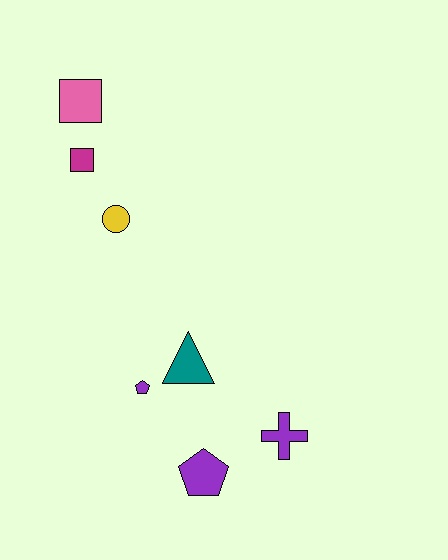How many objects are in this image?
There are 7 objects.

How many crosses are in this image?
There is 1 cross.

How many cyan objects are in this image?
There are no cyan objects.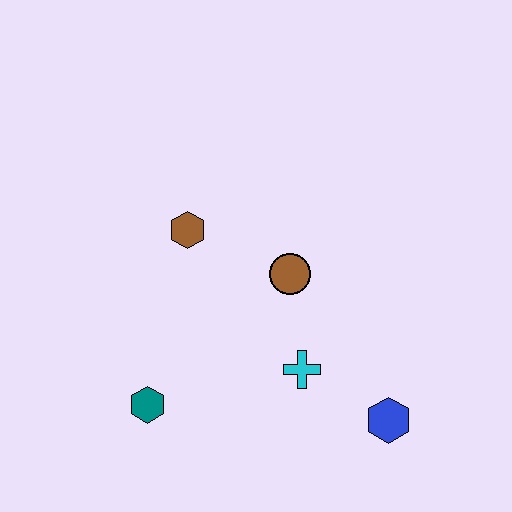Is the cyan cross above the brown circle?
No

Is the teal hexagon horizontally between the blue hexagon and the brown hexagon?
No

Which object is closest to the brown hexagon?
The brown circle is closest to the brown hexagon.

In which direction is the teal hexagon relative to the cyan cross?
The teal hexagon is to the left of the cyan cross.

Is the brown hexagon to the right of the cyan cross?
No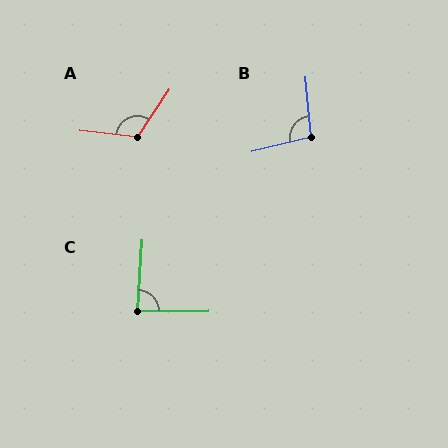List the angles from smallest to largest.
C (86°), B (98°), A (117°).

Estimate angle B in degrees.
Approximately 98 degrees.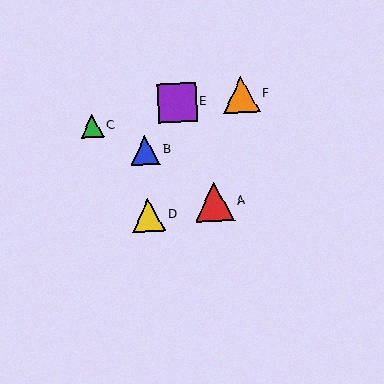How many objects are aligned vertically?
2 objects (B, D) are aligned vertically.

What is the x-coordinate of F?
Object F is at x≈241.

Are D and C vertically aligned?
No, D is at x≈148 and C is at x≈92.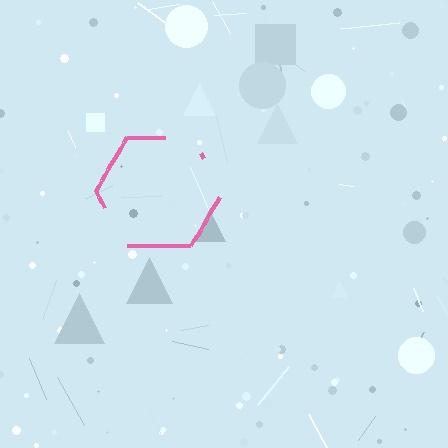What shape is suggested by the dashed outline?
The dashed outline suggests a hexagon.